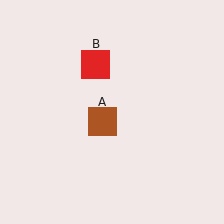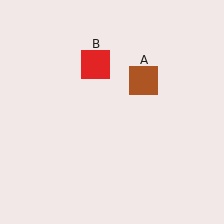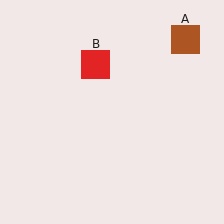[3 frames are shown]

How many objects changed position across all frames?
1 object changed position: brown square (object A).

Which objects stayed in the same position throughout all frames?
Red square (object B) remained stationary.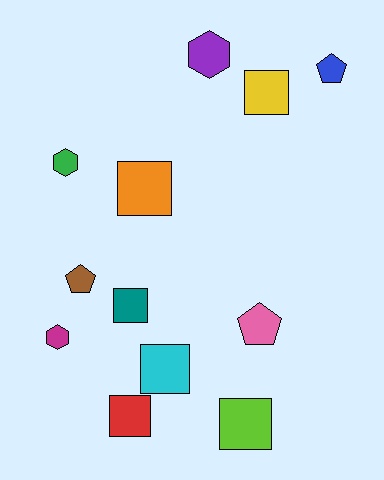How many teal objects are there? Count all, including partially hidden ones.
There is 1 teal object.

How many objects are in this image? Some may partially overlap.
There are 12 objects.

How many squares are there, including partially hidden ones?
There are 6 squares.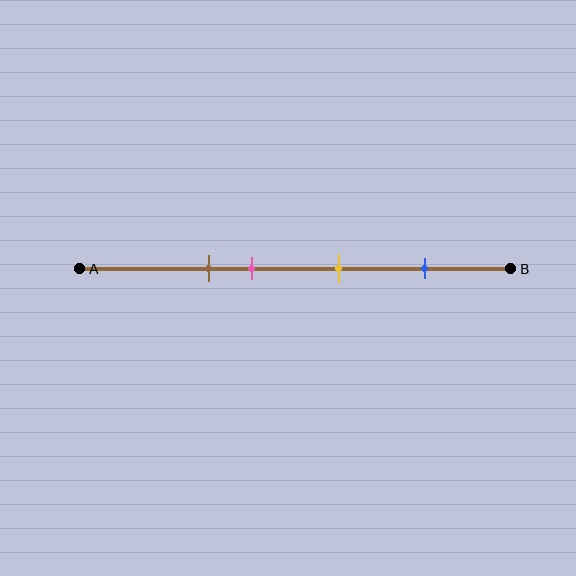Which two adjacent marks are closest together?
The brown and pink marks are the closest adjacent pair.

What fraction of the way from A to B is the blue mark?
The blue mark is approximately 80% (0.8) of the way from A to B.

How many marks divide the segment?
There are 4 marks dividing the segment.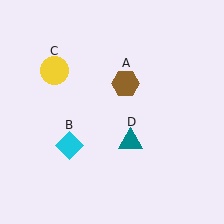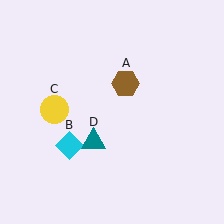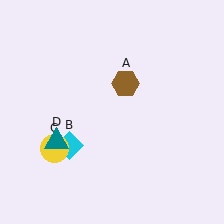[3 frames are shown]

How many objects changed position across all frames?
2 objects changed position: yellow circle (object C), teal triangle (object D).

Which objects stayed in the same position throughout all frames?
Brown hexagon (object A) and cyan diamond (object B) remained stationary.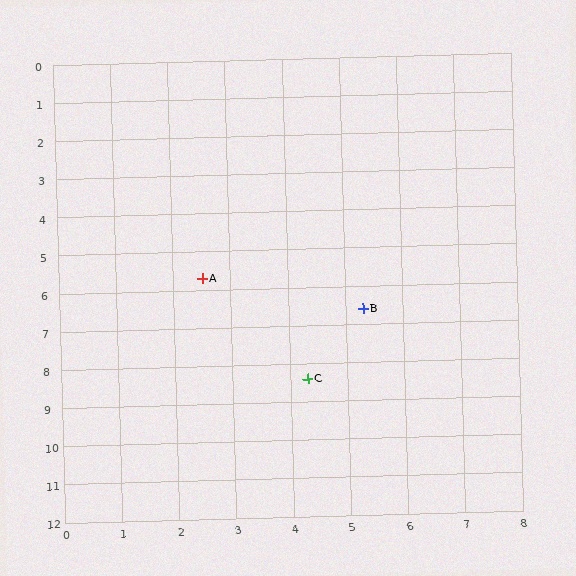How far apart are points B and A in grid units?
Points B and A are about 2.9 grid units apart.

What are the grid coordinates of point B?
Point B is at approximately (5.3, 6.6).